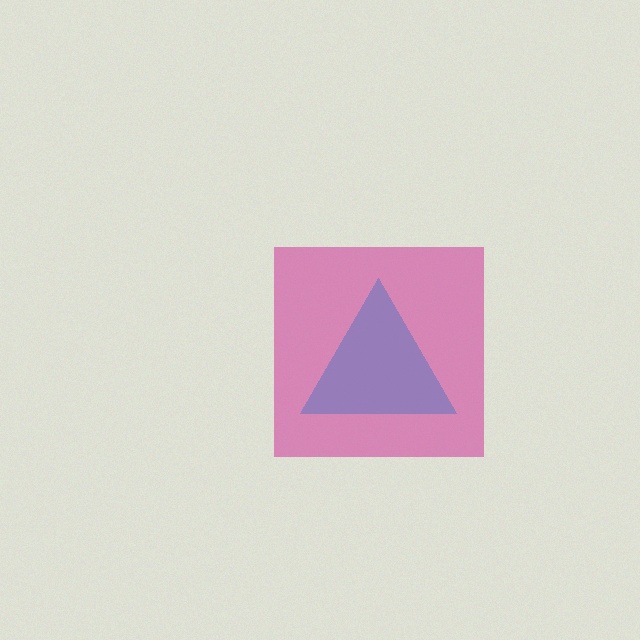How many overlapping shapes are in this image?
There are 2 overlapping shapes in the image.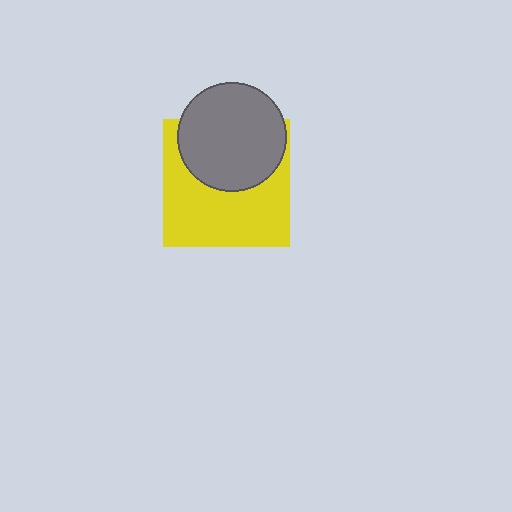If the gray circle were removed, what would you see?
You would see the complete yellow square.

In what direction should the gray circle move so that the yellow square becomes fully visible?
The gray circle should move up. That is the shortest direction to clear the overlap and leave the yellow square fully visible.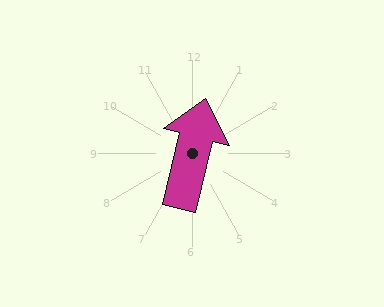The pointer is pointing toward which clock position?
Roughly 12 o'clock.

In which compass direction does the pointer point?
North.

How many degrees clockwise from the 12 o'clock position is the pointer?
Approximately 14 degrees.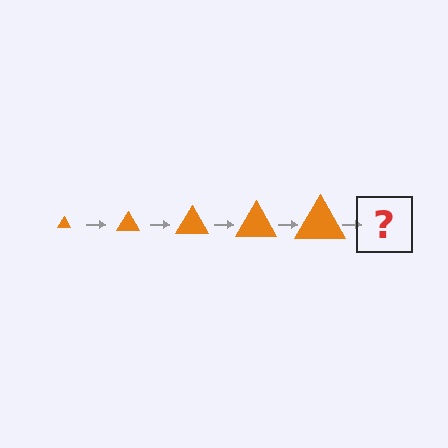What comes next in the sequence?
The next element should be an orange triangle, larger than the previous one.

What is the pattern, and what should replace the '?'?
The pattern is that the triangle gets progressively larger each step. The '?' should be an orange triangle, larger than the previous one.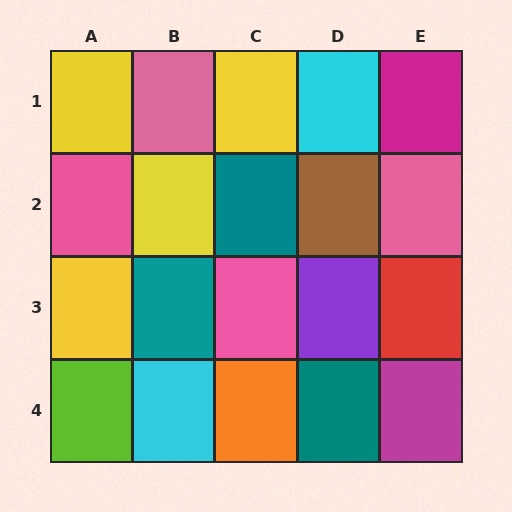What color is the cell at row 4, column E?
Magenta.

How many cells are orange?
1 cell is orange.